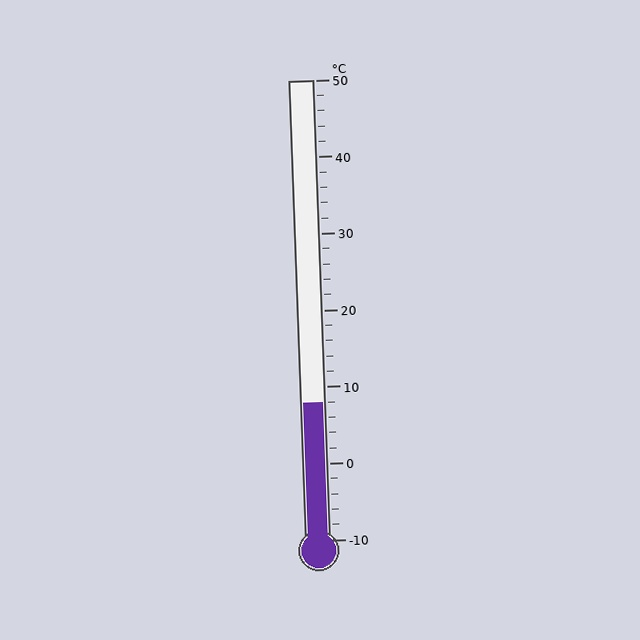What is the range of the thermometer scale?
The thermometer scale ranges from -10°C to 50°C.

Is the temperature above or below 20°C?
The temperature is below 20°C.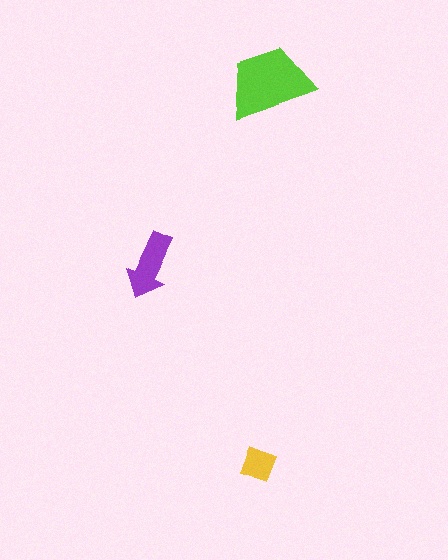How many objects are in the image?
There are 3 objects in the image.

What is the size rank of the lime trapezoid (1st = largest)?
1st.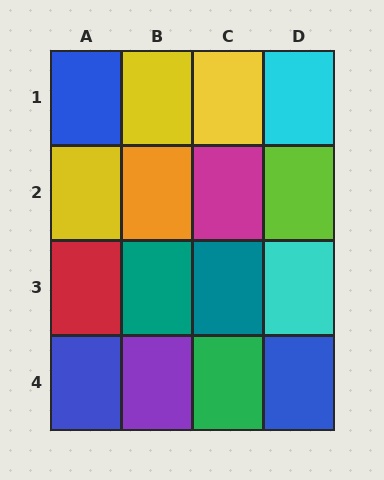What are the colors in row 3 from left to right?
Red, teal, teal, cyan.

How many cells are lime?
1 cell is lime.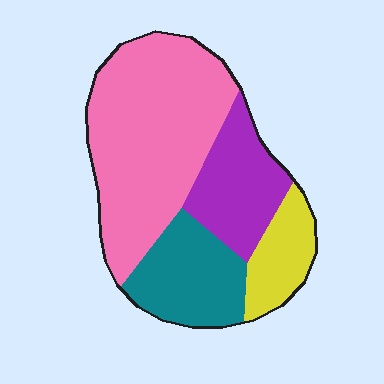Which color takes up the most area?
Pink, at roughly 50%.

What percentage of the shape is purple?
Purple covers 19% of the shape.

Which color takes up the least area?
Yellow, at roughly 10%.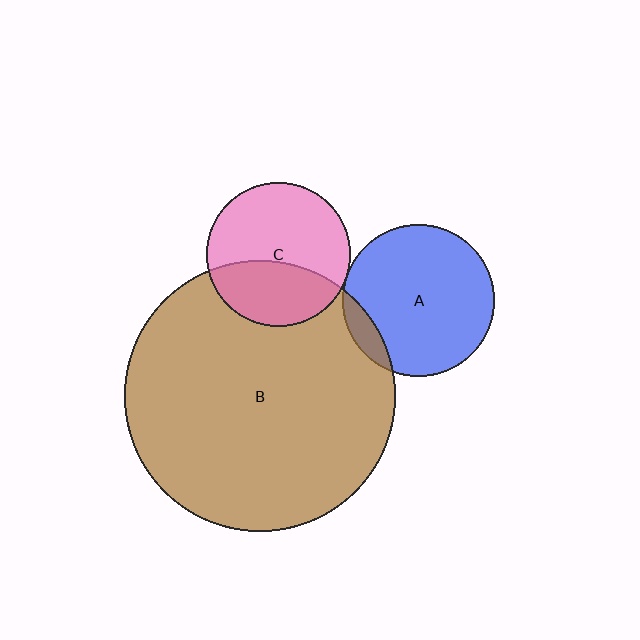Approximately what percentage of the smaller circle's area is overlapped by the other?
Approximately 40%.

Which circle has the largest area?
Circle B (brown).